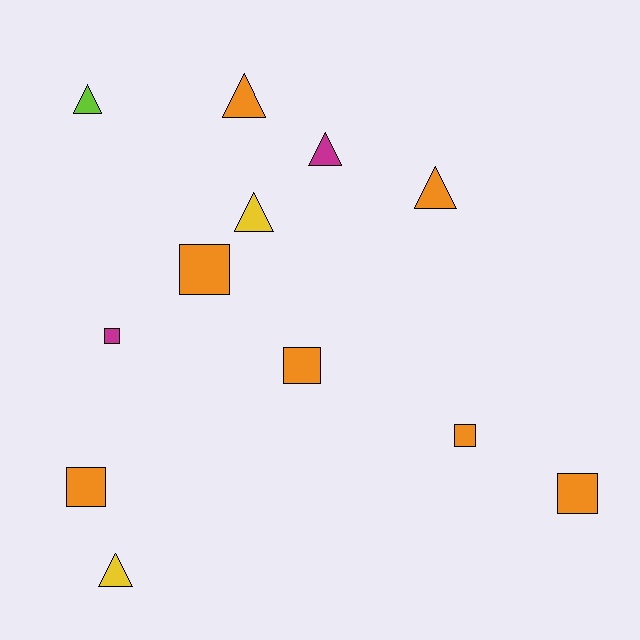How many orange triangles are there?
There are 2 orange triangles.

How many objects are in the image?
There are 12 objects.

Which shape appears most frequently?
Square, with 6 objects.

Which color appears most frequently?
Orange, with 7 objects.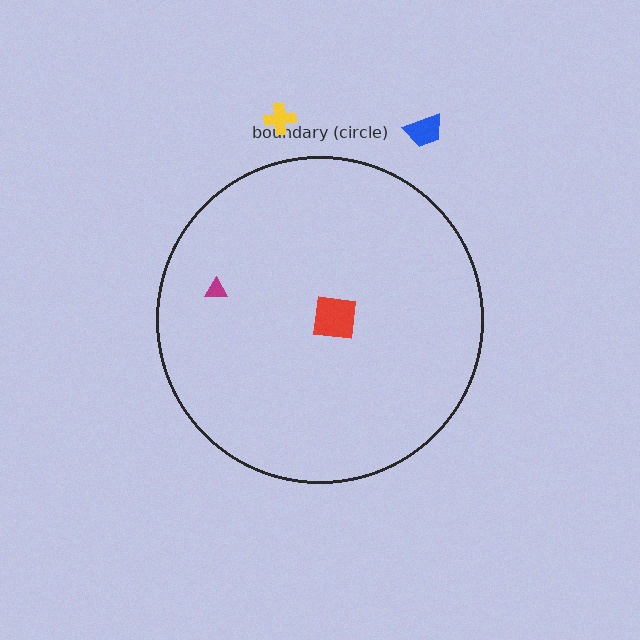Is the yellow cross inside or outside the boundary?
Outside.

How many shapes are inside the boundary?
2 inside, 2 outside.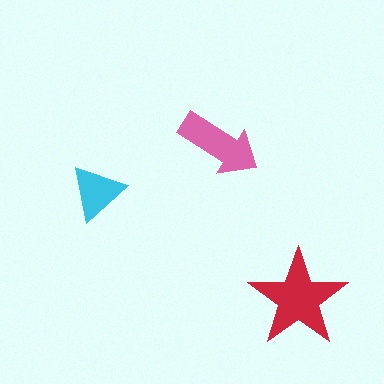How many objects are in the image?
There are 3 objects in the image.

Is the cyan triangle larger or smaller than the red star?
Smaller.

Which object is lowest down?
The red star is bottommost.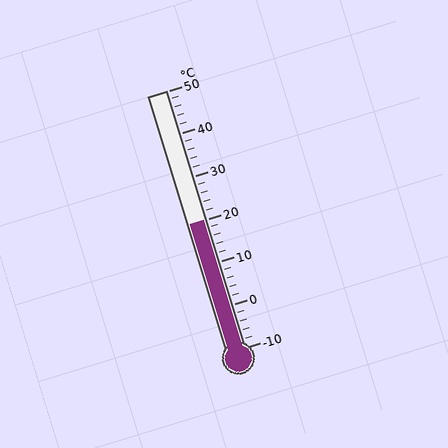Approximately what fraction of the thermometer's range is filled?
The thermometer is filled to approximately 50% of its range.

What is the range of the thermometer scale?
The thermometer scale ranges from -10°C to 50°C.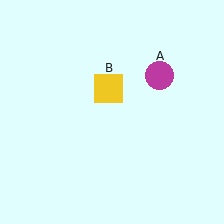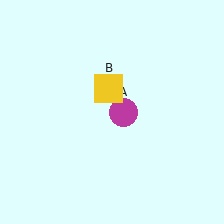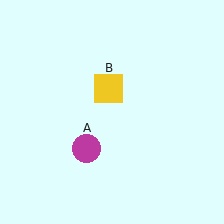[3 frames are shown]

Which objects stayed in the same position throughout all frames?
Yellow square (object B) remained stationary.